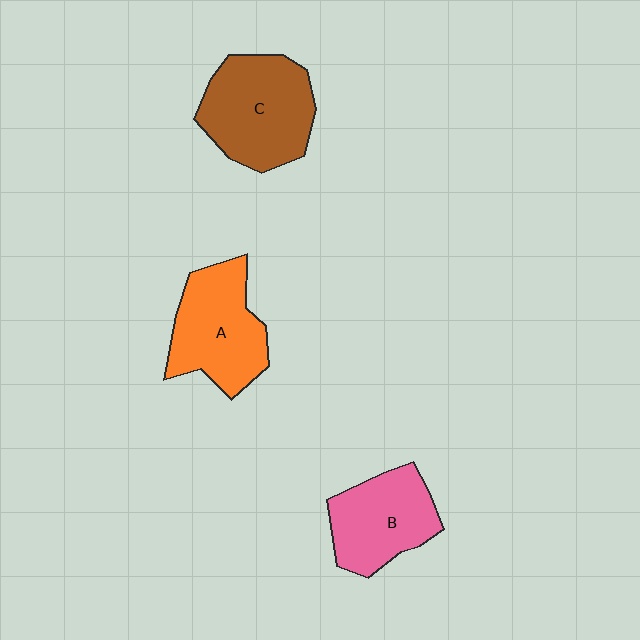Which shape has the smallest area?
Shape B (pink).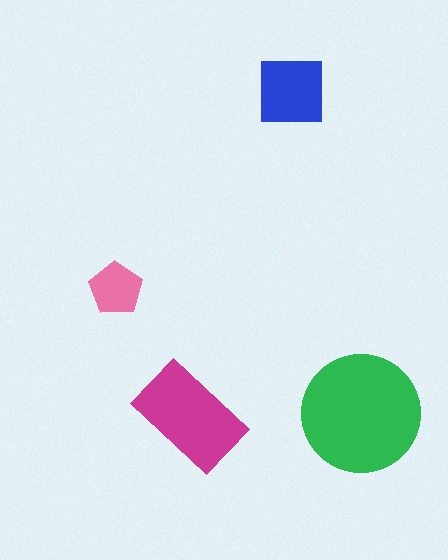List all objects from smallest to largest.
The pink pentagon, the blue square, the magenta rectangle, the green circle.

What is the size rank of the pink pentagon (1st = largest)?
4th.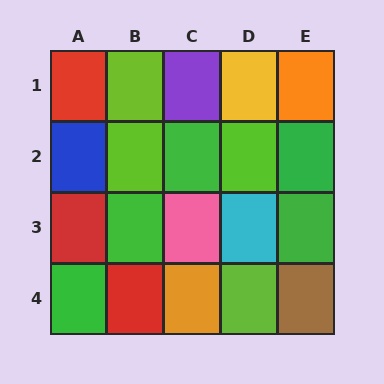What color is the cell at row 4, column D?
Lime.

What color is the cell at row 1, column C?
Purple.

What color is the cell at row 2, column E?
Green.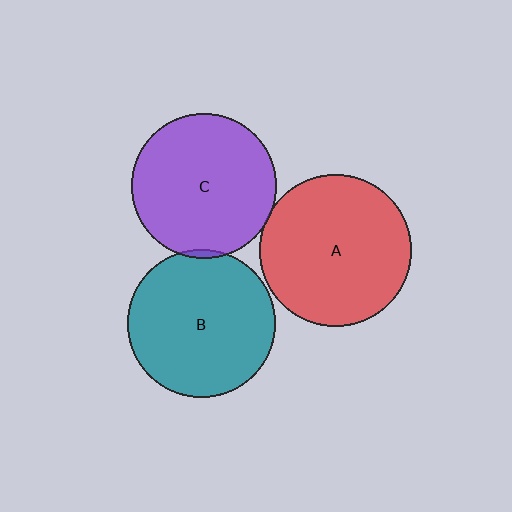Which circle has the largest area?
Circle A (red).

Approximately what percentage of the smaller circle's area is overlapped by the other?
Approximately 5%.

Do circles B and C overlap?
Yes.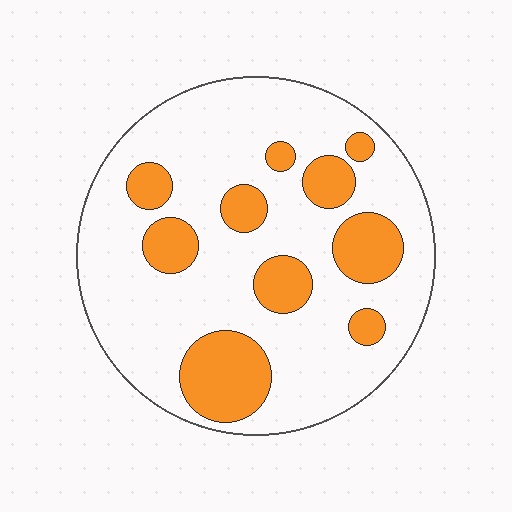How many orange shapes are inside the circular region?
10.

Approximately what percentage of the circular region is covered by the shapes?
Approximately 25%.